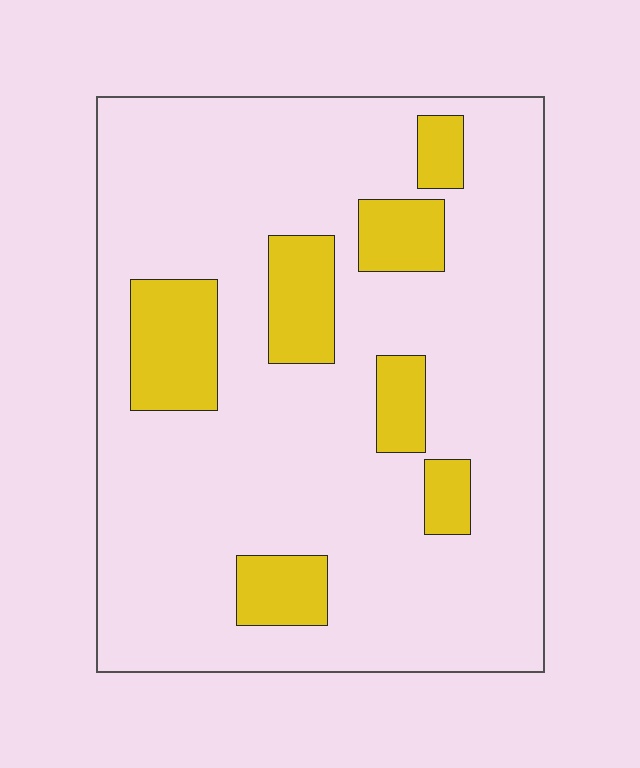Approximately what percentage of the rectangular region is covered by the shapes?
Approximately 15%.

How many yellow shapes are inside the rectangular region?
7.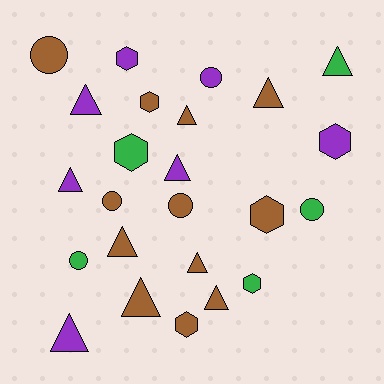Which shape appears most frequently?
Triangle, with 11 objects.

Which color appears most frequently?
Brown, with 12 objects.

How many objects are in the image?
There are 24 objects.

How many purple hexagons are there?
There are 2 purple hexagons.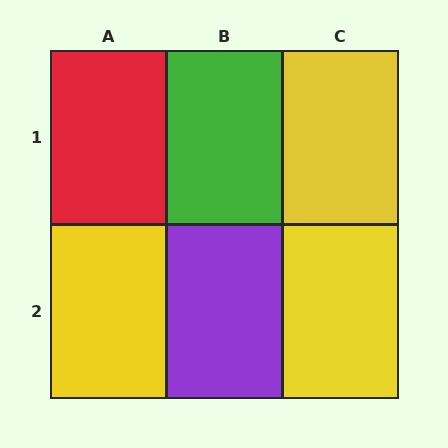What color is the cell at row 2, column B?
Purple.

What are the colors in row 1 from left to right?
Red, green, yellow.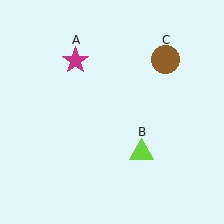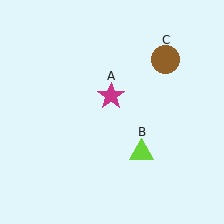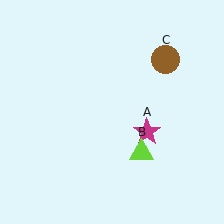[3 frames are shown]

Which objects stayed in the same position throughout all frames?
Lime triangle (object B) and brown circle (object C) remained stationary.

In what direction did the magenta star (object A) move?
The magenta star (object A) moved down and to the right.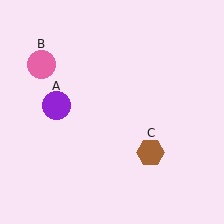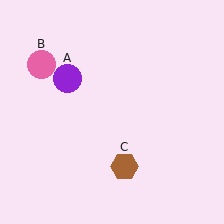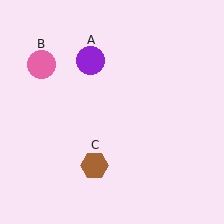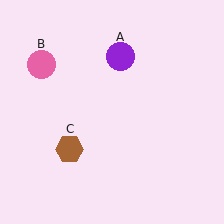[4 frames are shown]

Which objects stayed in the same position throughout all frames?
Pink circle (object B) remained stationary.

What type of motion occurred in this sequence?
The purple circle (object A), brown hexagon (object C) rotated clockwise around the center of the scene.